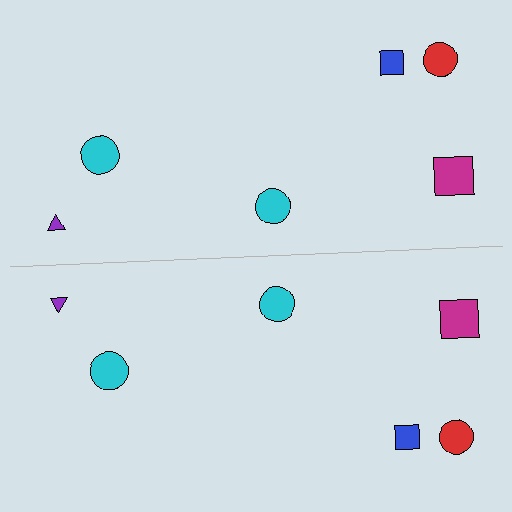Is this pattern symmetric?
Yes, this pattern has bilateral (reflection) symmetry.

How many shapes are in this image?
There are 12 shapes in this image.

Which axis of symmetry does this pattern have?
The pattern has a horizontal axis of symmetry running through the center of the image.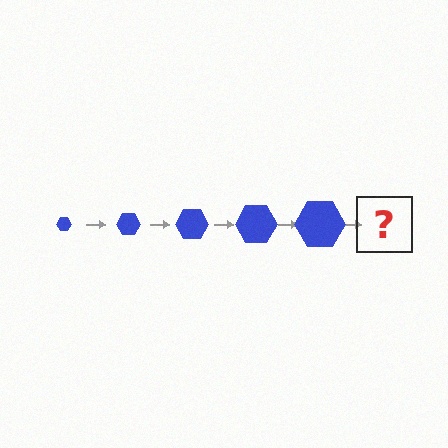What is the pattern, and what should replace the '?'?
The pattern is that the hexagon gets progressively larger each step. The '?' should be a blue hexagon, larger than the previous one.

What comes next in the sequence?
The next element should be a blue hexagon, larger than the previous one.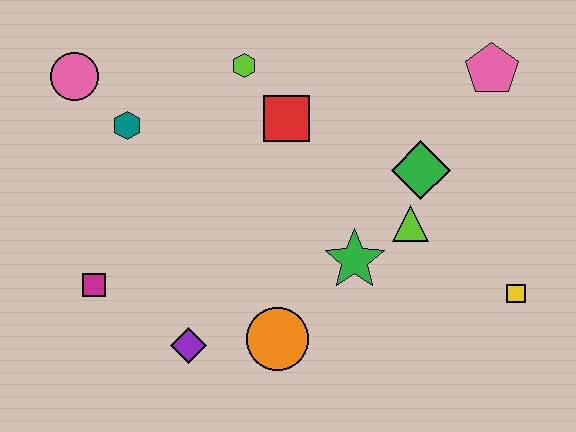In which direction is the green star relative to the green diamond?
The green star is below the green diamond.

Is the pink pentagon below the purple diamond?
No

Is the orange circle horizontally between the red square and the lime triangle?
No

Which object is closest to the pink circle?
The teal hexagon is closest to the pink circle.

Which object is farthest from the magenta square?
The pink pentagon is farthest from the magenta square.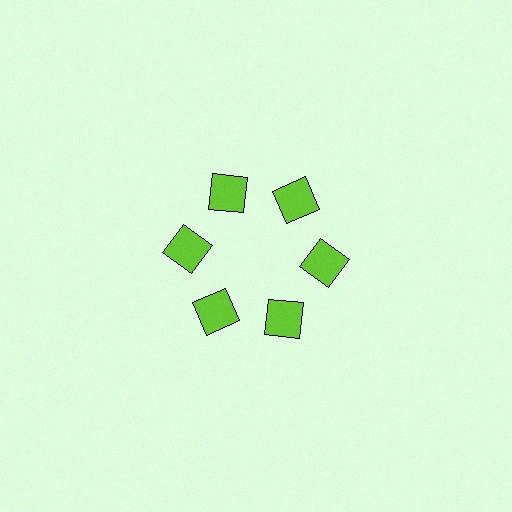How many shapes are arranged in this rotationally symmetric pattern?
There are 6 shapes, arranged in 6 groups of 1.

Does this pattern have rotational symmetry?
Yes, this pattern has 6-fold rotational symmetry. It looks the same after rotating 60 degrees around the center.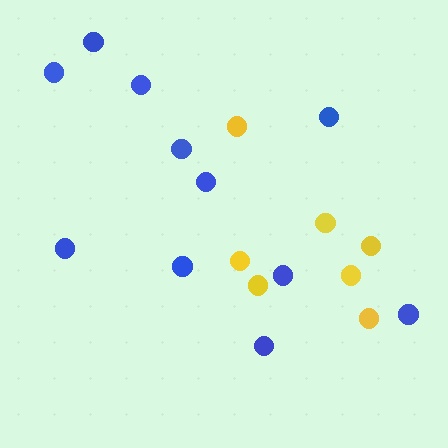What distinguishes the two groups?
There are 2 groups: one group of yellow circles (7) and one group of blue circles (11).